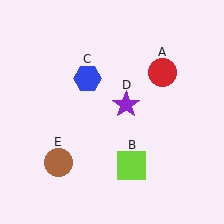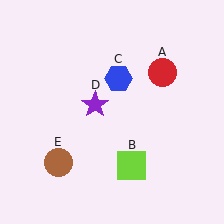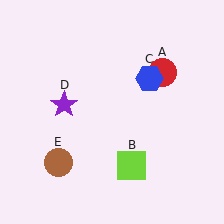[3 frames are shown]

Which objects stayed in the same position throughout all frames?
Red circle (object A) and lime square (object B) and brown circle (object E) remained stationary.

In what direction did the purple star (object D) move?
The purple star (object D) moved left.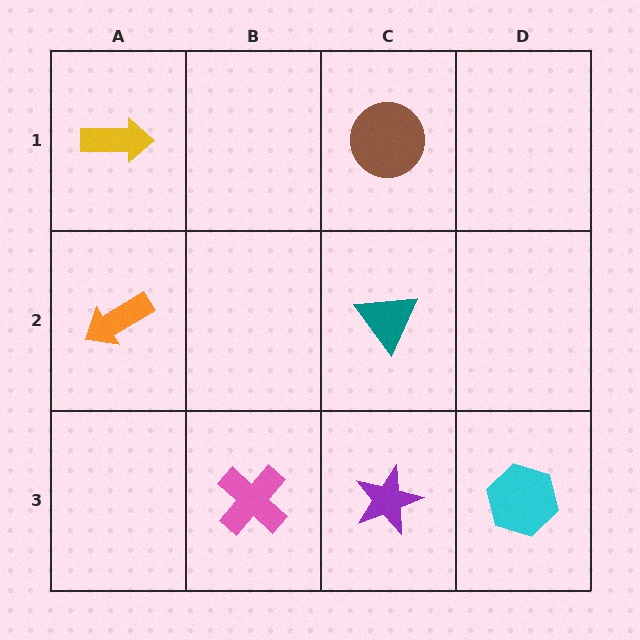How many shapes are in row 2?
2 shapes.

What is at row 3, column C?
A purple star.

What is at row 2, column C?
A teal triangle.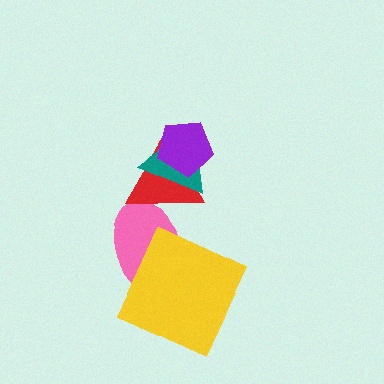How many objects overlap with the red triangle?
3 objects overlap with the red triangle.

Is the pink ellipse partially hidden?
Yes, it is partially covered by another shape.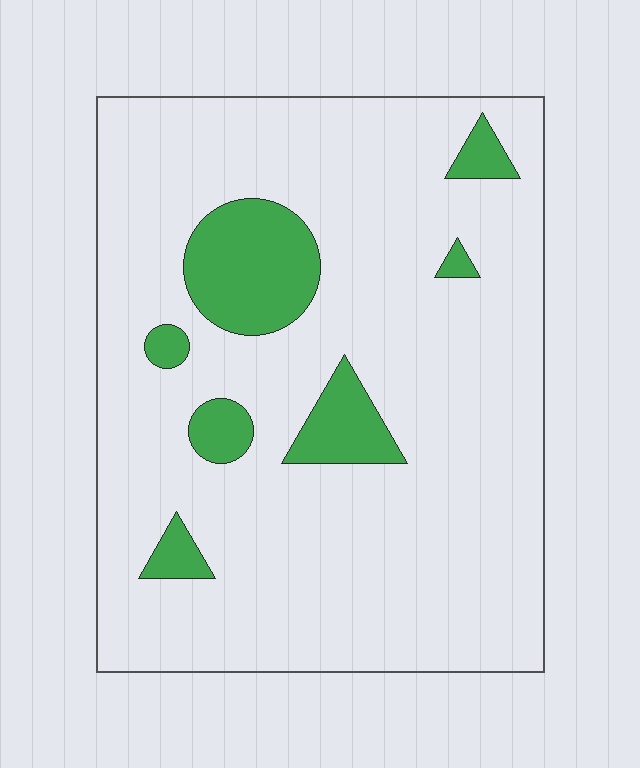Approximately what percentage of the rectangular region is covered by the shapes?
Approximately 15%.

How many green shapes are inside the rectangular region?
7.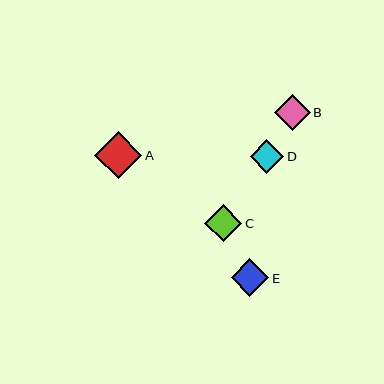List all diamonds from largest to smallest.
From largest to smallest: A, E, C, B, D.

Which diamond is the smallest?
Diamond D is the smallest with a size of approximately 34 pixels.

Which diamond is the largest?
Diamond A is the largest with a size of approximately 47 pixels.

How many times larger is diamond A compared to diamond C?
Diamond A is approximately 1.3 times the size of diamond C.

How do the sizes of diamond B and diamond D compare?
Diamond B and diamond D are approximately the same size.